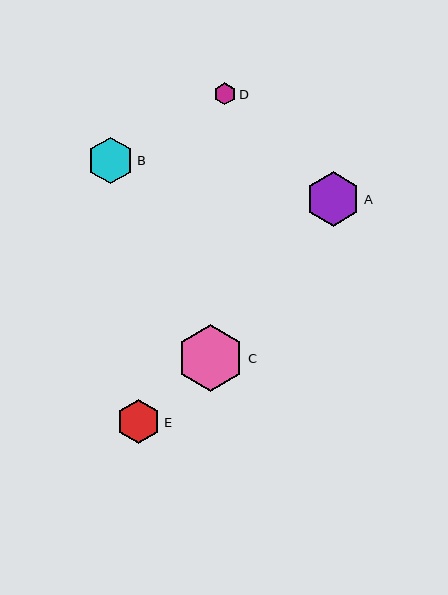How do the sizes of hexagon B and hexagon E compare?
Hexagon B and hexagon E are approximately the same size.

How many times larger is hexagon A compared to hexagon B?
Hexagon A is approximately 1.2 times the size of hexagon B.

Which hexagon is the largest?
Hexagon C is the largest with a size of approximately 67 pixels.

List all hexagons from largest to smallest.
From largest to smallest: C, A, B, E, D.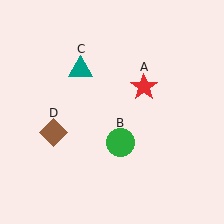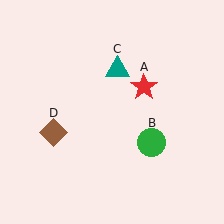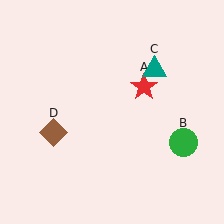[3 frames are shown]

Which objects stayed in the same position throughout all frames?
Red star (object A) and brown diamond (object D) remained stationary.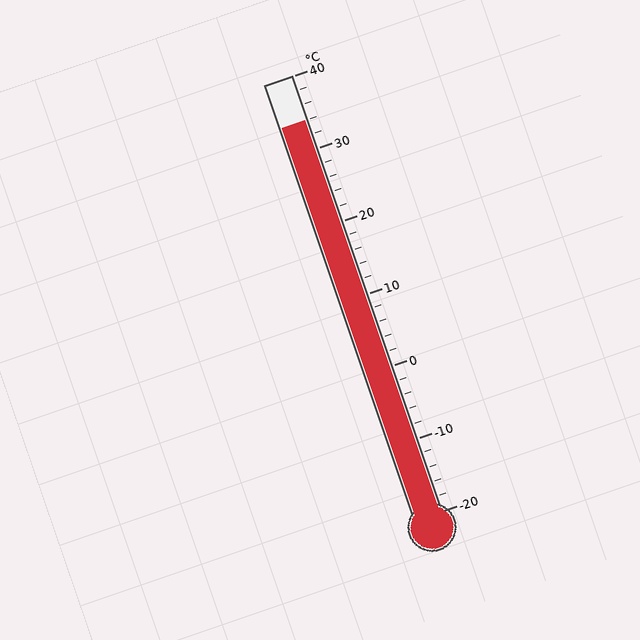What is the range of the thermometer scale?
The thermometer scale ranges from -20°C to 40°C.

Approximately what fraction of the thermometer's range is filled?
The thermometer is filled to approximately 90% of its range.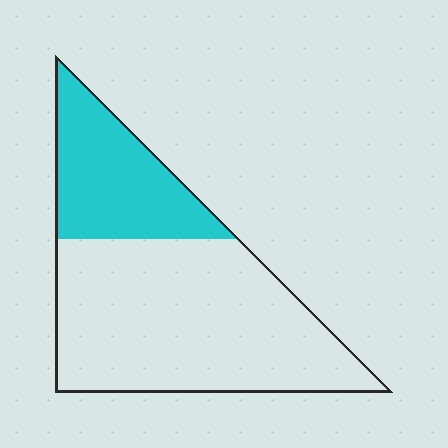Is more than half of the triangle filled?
No.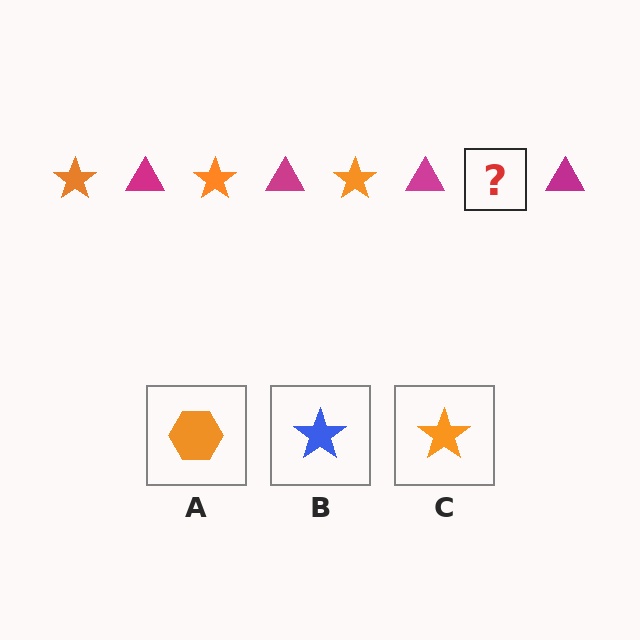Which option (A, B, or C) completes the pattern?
C.